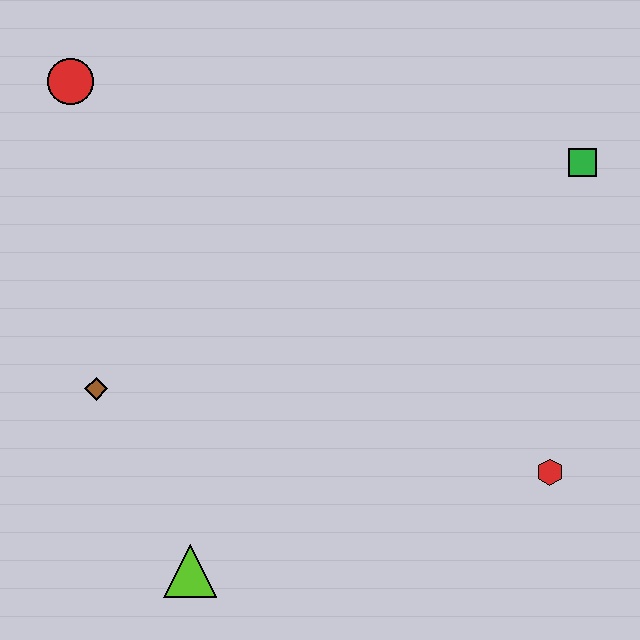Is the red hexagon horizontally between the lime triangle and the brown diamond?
No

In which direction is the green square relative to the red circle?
The green square is to the right of the red circle.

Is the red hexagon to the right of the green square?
No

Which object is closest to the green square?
The red hexagon is closest to the green square.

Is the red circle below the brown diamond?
No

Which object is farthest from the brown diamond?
The green square is farthest from the brown diamond.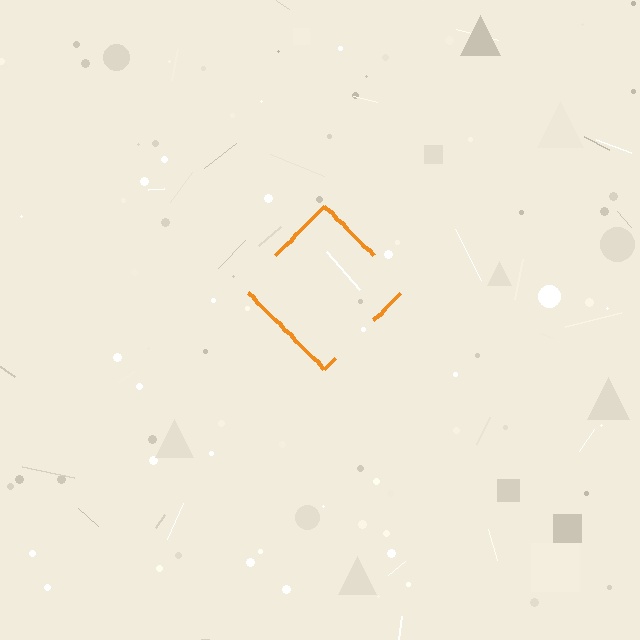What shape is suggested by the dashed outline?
The dashed outline suggests a diamond.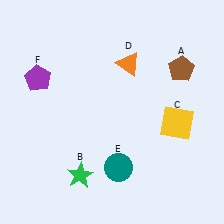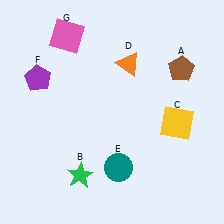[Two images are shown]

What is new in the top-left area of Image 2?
A pink square (G) was added in the top-left area of Image 2.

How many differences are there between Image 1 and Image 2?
There is 1 difference between the two images.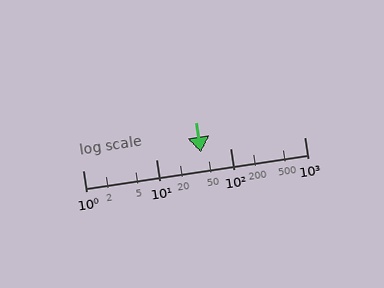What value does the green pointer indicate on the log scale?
The pointer indicates approximately 40.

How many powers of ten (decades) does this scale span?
The scale spans 3 decades, from 1 to 1000.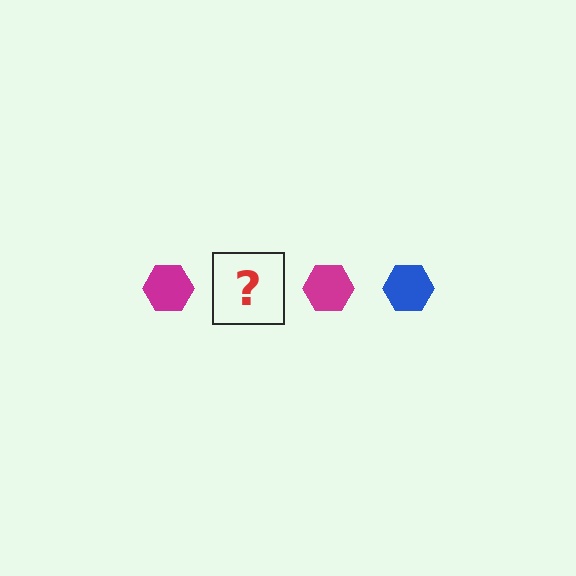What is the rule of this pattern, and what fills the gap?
The rule is that the pattern cycles through magenta, blue hexagons. The gap should be filled with a blue hexagon.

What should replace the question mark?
The question mark should be replaced with a blue hexagon.